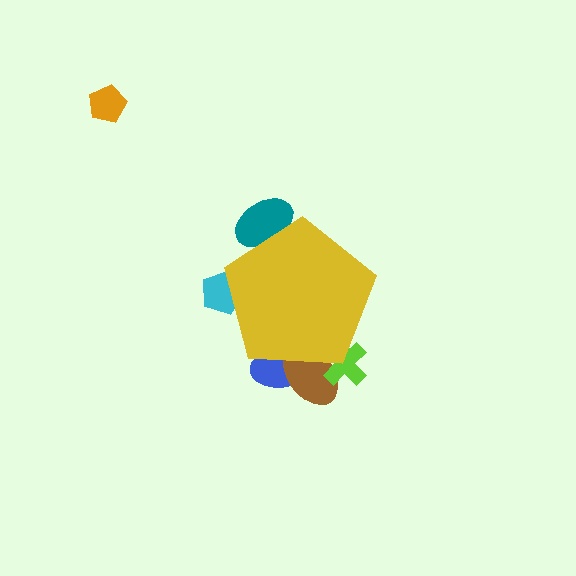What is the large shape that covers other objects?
A yellow pentagon.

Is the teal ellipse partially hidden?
Yes, the teal ellipse is partially hidden behind the yellow pentagon.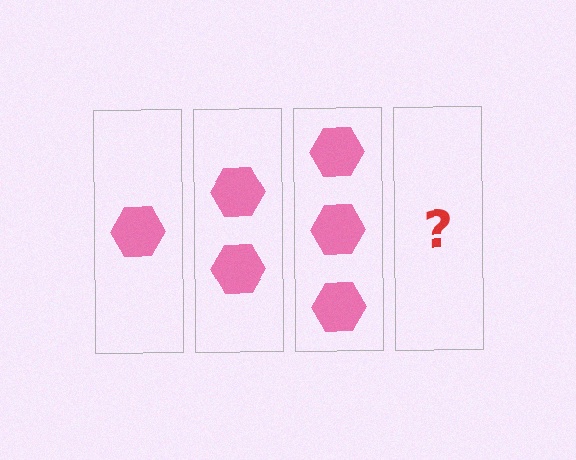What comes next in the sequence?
The next element should be 4 hexagons.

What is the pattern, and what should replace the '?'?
The pattern is that each step adds one more hexagon. The '?' should be 4 hexagons.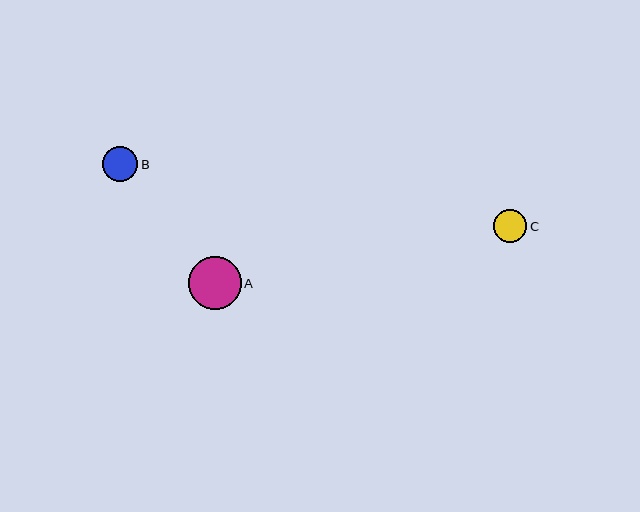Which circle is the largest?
Circle A is the largest with a size of approximately 53 pixels.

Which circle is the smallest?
Circle C is the smallest with a size of approximately 33 pixels.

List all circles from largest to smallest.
From largest to smallest: A, B, C.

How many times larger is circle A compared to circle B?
Circle A is approximately 1.5 times the size of circle B.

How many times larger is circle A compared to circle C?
Circle A is approximately 1.6 times the size of circle C.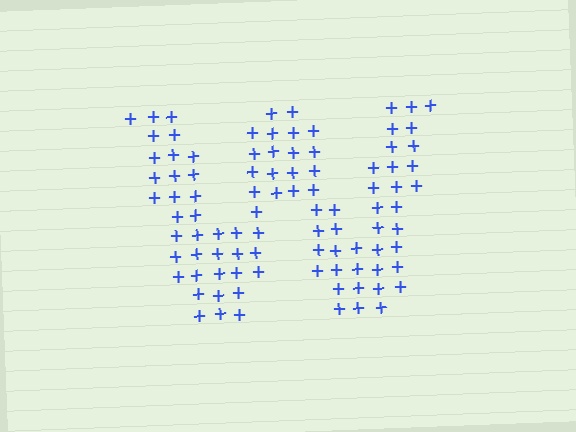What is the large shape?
The large shape is the letter W.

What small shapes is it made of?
It is made of small plus signs.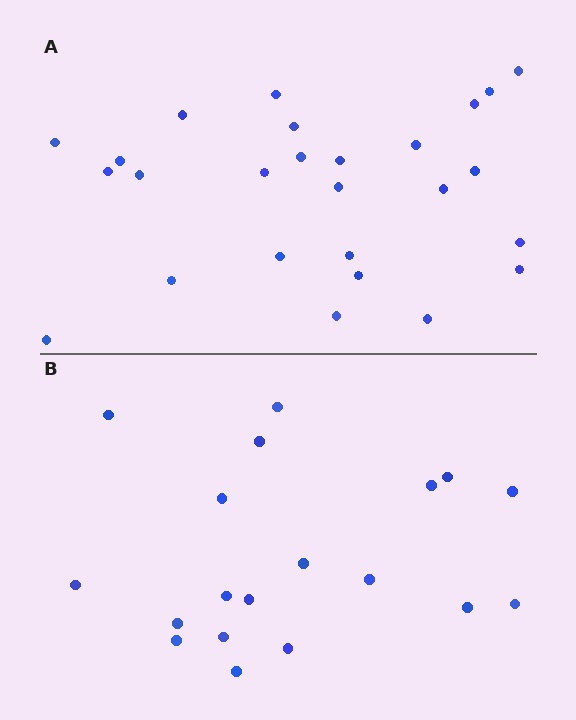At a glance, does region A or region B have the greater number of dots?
Region A (the top region) has more dots.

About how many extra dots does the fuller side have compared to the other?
Region A has roughly 8 or so more dots than region B.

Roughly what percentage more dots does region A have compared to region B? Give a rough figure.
About 35% more.